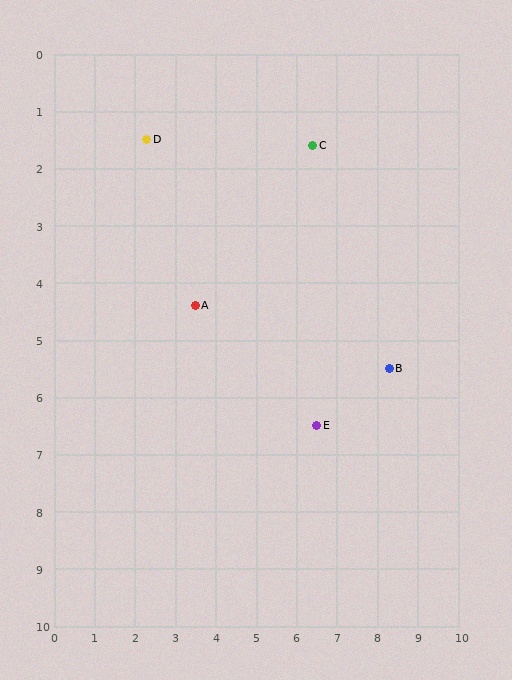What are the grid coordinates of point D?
Point D is at approximately (2.3, 1.5).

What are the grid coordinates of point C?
Point C is at approximately (6.4, 1.6).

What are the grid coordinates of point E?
Point E is at approximately (6.5, 6.5).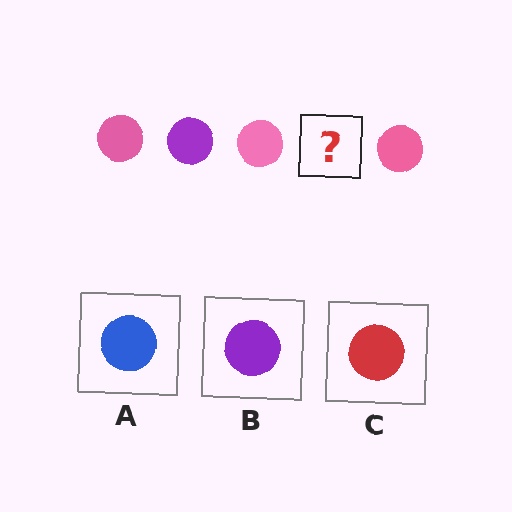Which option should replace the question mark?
Option B.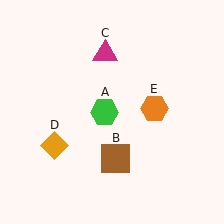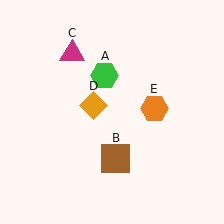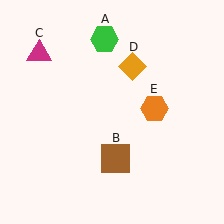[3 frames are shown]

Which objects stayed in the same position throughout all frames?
Brown square (object B) and orange hexagon (object E) remained stationary.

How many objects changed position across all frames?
3 objects changed position: green hexagon (object A), magenta triangle (object C), orange diamond (object D).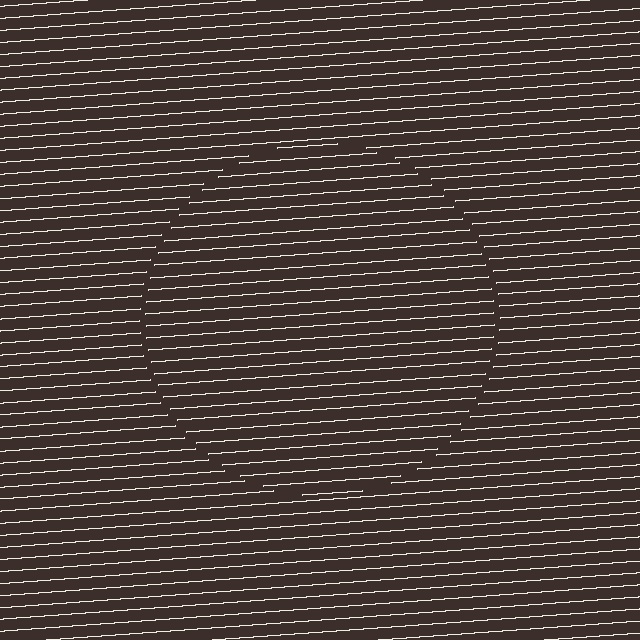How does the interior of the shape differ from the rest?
The interior of the shape contains the same grating, shifted by half a period — the contour is defined by the phase discontinuity where line-ends from the inner and outer gratings abut.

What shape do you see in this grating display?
An illusory circle. The interior of the shape contains the same grating, shifted by half a period — the contour is defined by the phase discontinuity where line-ends from the inner and outer gratings abut.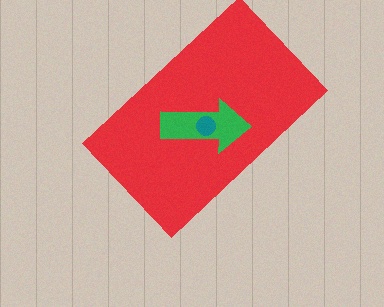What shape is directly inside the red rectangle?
The green arrow.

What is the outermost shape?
The red rectangle.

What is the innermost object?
The teal circle.